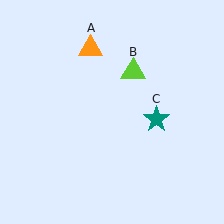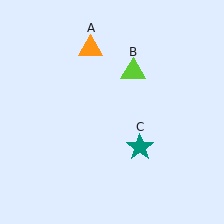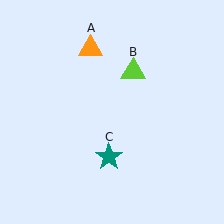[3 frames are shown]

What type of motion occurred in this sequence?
The teal star (object C) rotated clockwise around the center of the scene.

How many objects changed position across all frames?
1 object changed position: teal star (object C).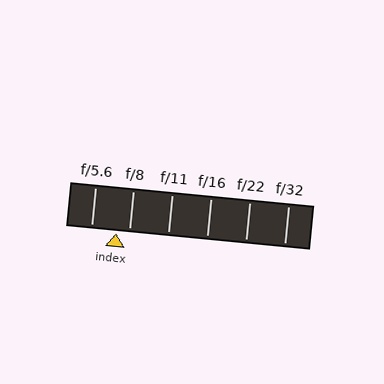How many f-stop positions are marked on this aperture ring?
There are 6 f-stop positions marked.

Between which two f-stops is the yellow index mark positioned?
The index mark is between f/5.6 and f/8.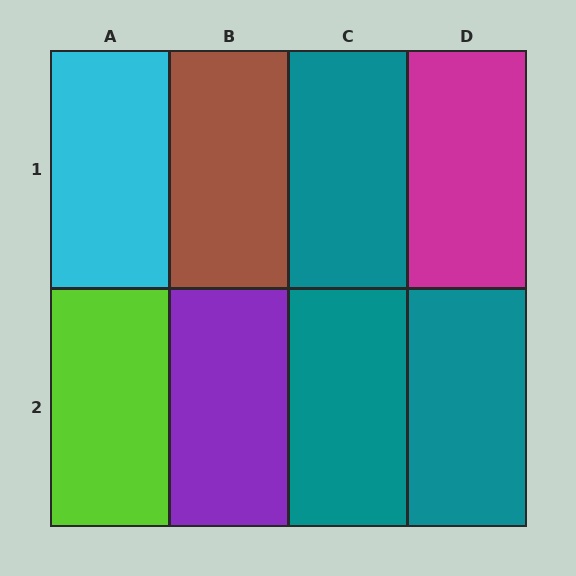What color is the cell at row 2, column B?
Purple.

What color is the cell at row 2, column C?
Teal.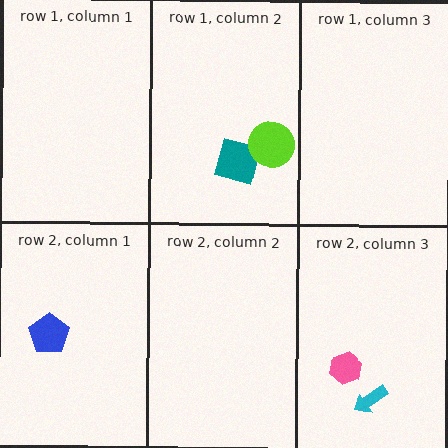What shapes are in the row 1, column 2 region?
The teal square, the lime circle.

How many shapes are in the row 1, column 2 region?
2.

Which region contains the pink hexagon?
The row 2, column 3 region.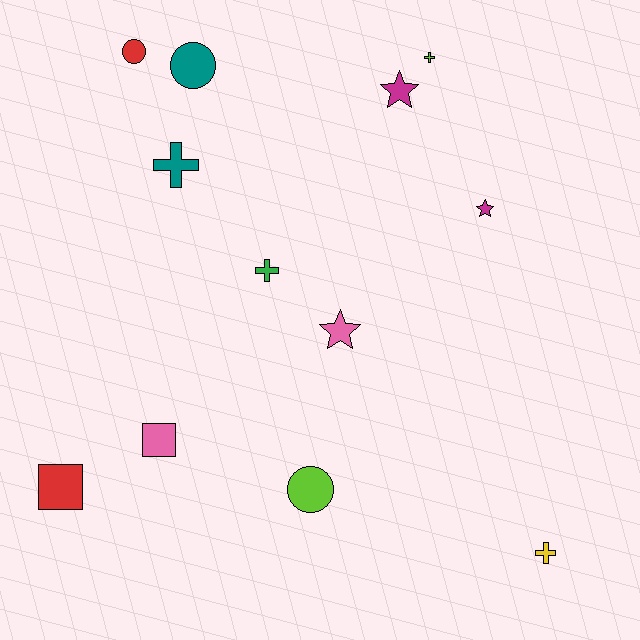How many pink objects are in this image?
There are 2 pink objects.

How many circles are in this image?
There are 3 circles.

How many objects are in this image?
There are 12 objects.